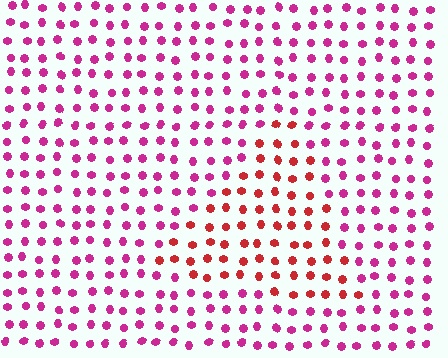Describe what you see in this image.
The image is filled with small magenta elements in a uniform arrangement. A triangle-shaped region is visible where the elements are tinted to a slightly different hue, forming a subtle color boundary.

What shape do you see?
I see a triangle.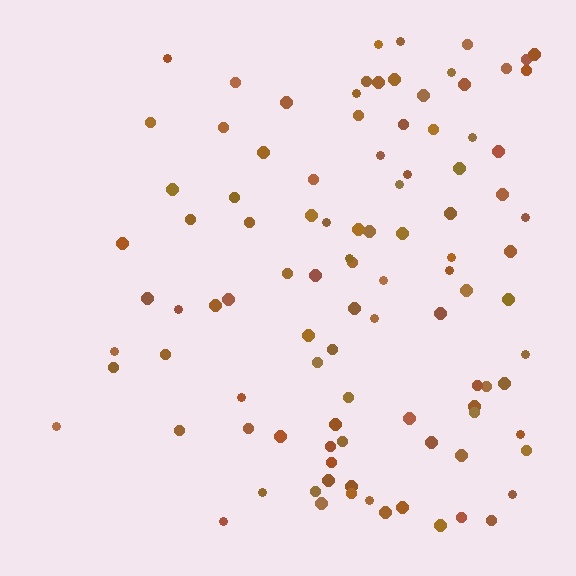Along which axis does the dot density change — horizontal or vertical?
Horizontal.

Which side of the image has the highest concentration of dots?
The right.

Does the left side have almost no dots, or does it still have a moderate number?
Still a moderate number, just noticeably fewer than the right.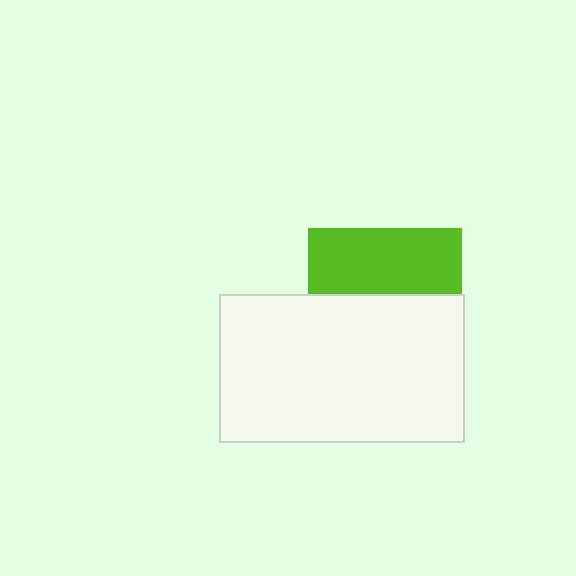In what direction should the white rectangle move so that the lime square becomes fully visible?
The white rectangle should move down. That is the shortest direction to clear the overlap and leave the lime square fully visible.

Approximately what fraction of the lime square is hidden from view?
Roughly 57% of the lime square is hidden behind the white rectangle.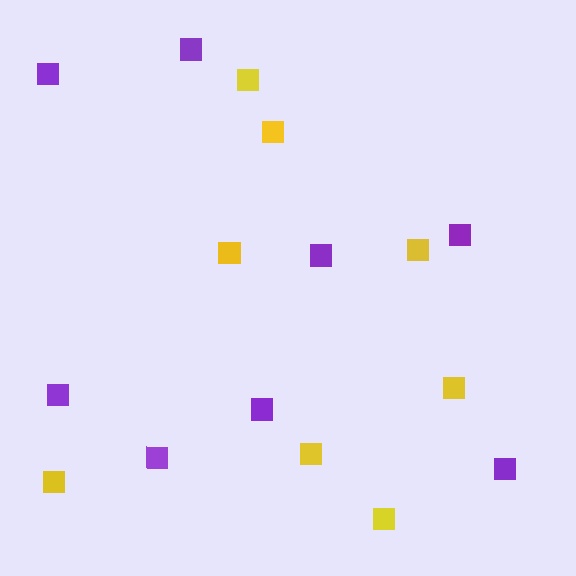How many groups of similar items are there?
There are 2 groups: one group of yellow squares (8) and one group of purple squares (8).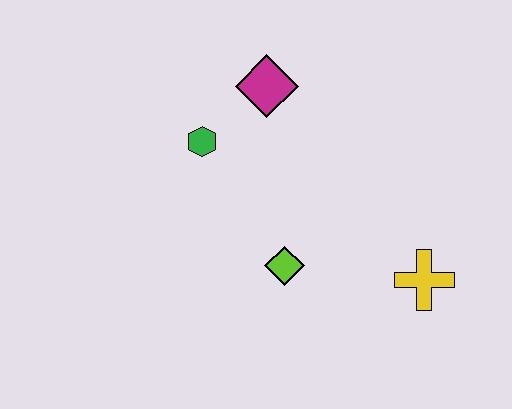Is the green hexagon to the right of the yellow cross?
No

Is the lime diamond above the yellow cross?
Yes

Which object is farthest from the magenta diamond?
The yellow cross is farthest from the magenta diamond.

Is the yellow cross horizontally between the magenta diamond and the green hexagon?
No